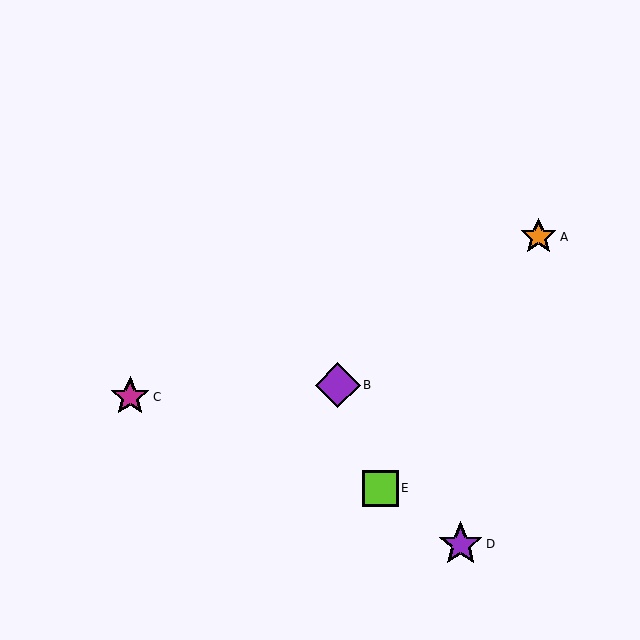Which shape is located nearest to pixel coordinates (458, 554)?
The purple star (labeled D) at (461, 544) is nearest to that location.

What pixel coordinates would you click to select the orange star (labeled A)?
Click at (538, 237) to select the orange star A.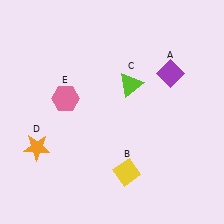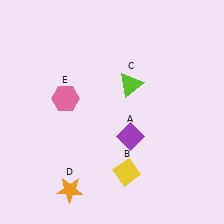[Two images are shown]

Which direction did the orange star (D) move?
The orange star (D) moved down.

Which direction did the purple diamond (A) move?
The purple diamond (A) moved down.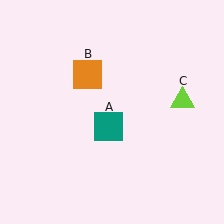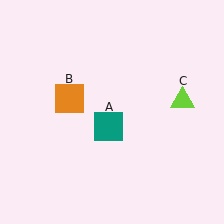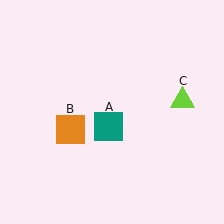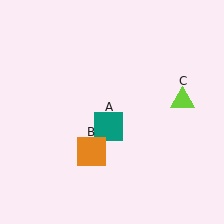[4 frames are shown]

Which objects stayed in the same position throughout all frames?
Teal square (object A) and lime triangle (object C) remained stationary.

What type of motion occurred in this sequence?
The orange square (object B) rotated counterclockwise around the center of the scene.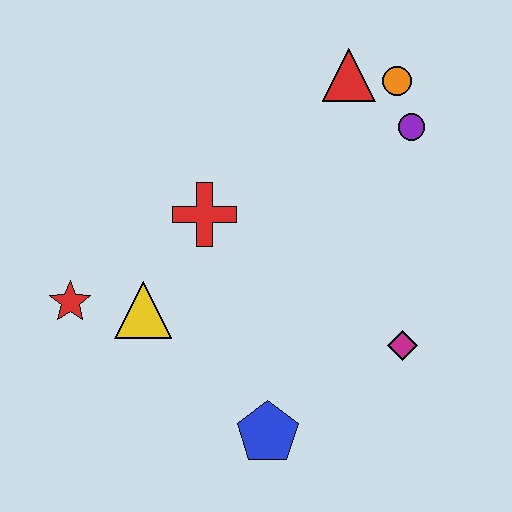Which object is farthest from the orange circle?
The red star is farthest from the orange circle.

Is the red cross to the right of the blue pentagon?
No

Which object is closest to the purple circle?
The orange circle is closest to the purple circle.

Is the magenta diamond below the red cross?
Yes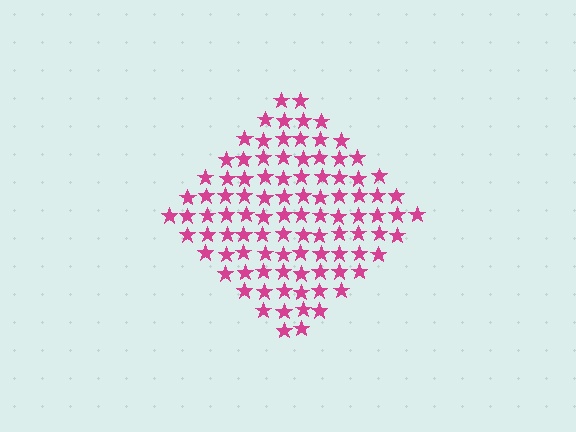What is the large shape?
The large shape is a diamond.